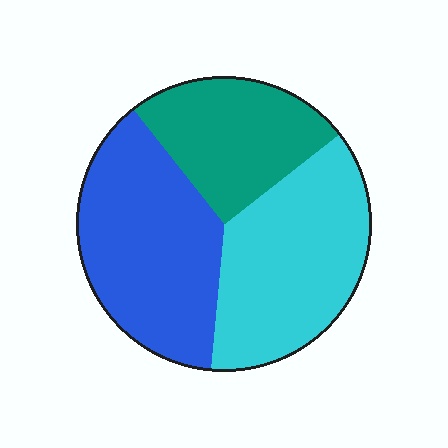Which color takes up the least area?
Teal, at roughly 25%.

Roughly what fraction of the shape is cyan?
Cyan takes up between a quarter and a half of the shape.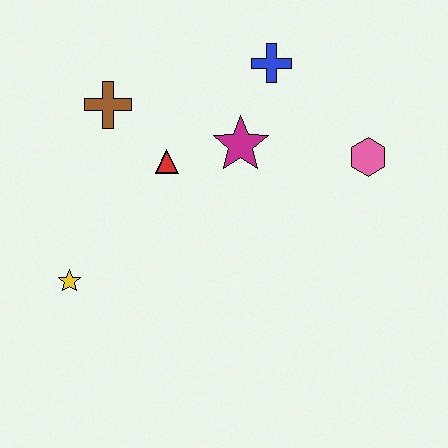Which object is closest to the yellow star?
The red triangle is closest to the yellow star.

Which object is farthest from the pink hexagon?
The yellow star is farthest from the pink hexagon.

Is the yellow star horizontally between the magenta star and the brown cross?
No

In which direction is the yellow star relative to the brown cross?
The yellow star is below the brown cross.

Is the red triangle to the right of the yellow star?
Yes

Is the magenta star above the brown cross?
No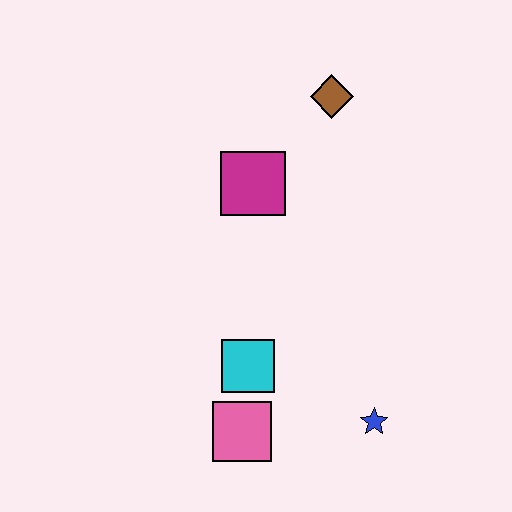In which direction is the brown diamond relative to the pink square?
The brown diamond is above the pink square.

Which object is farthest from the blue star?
The brown diamond is farthest from the blue star.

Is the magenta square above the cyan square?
Yes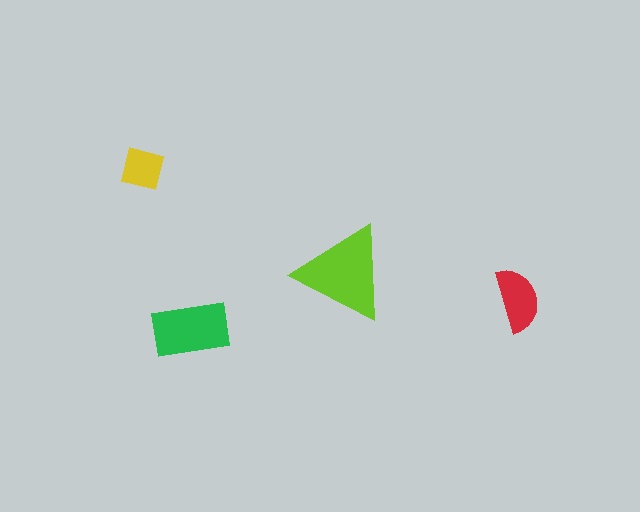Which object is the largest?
The lime triangle.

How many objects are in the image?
There are 4 objects in the image.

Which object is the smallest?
The yellow square.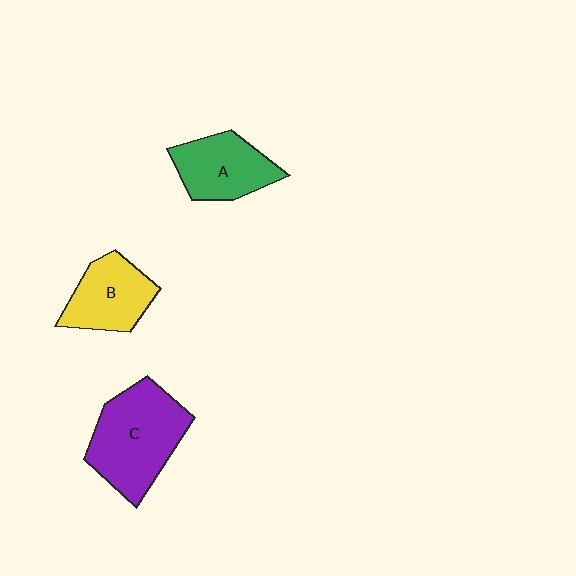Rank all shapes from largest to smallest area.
From largest to smallest: C (purple), A (green), B (yellow).